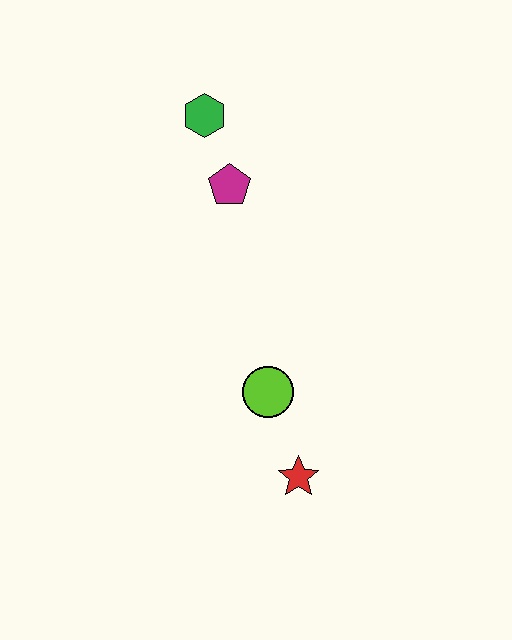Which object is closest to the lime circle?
The red star is closest to the lime circle.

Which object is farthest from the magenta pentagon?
The red star is farthest from the magenta pentagon.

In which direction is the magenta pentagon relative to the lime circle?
The magenta pentagon is above the lime circle.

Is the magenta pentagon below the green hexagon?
Yes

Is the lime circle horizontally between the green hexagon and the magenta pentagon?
No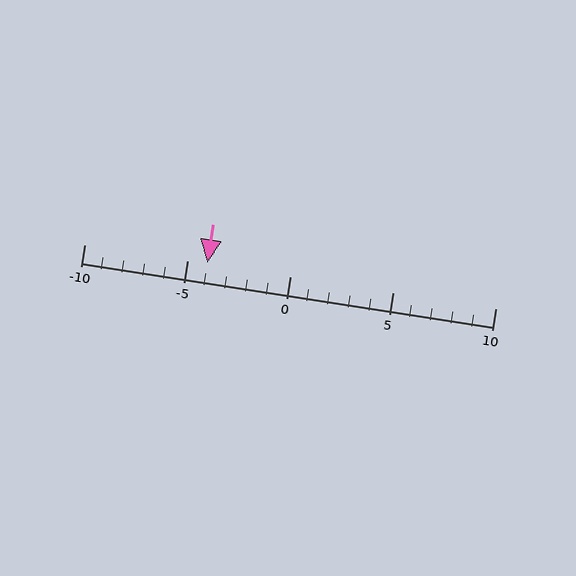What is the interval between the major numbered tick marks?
The major tick marks are spaced 5 units apart.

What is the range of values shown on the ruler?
The ruler shows values from -10 to 10.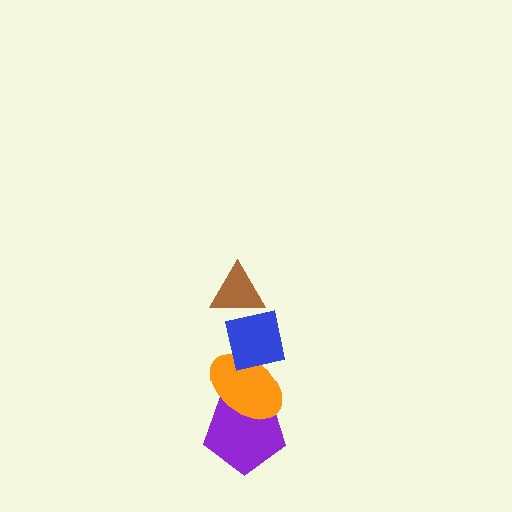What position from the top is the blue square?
The blue square is 2nd from the top.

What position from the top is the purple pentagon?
The purple pentagon is 4th from the top.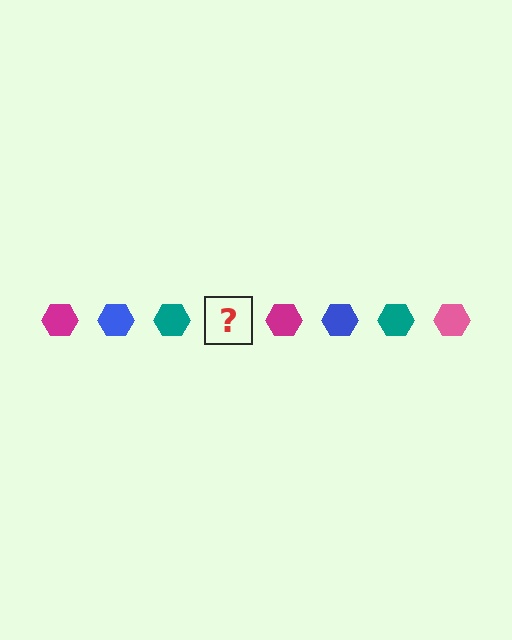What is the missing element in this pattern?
The missing element is a pink hexagon.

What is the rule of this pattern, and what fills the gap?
The rule is that the pattern cycles through magenta, blue, teal, pink hexagons. The gap should be filled with a pink hexagon.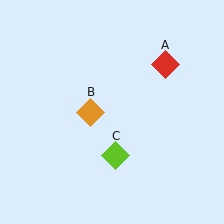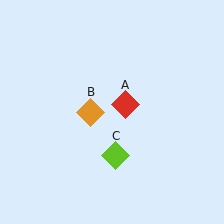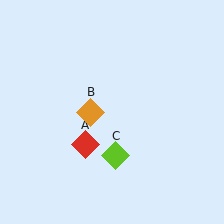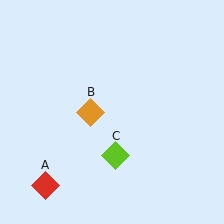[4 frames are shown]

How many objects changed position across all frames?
1 object changed position: red diamond (object A).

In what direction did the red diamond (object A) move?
The red diamond (object A) moved down and to the left.